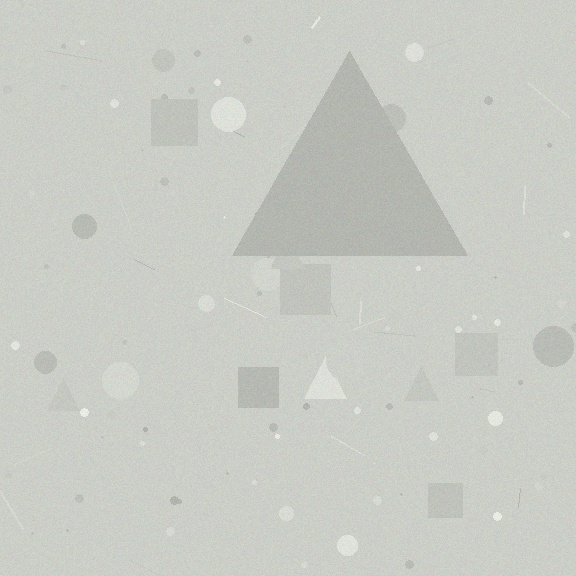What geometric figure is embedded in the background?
A triangle is embedded in the background.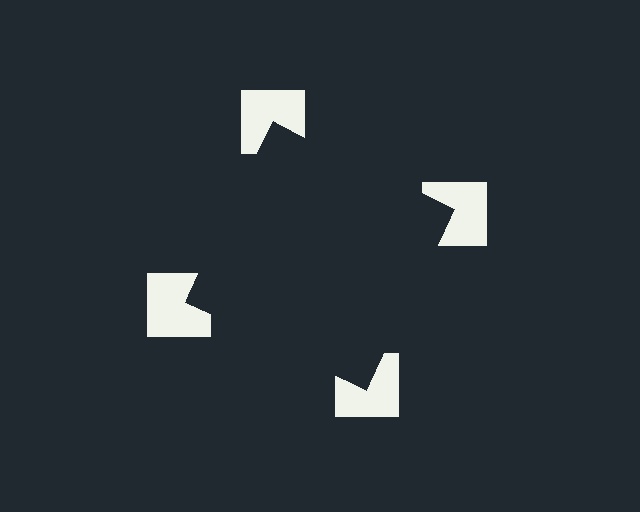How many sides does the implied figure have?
4 sides.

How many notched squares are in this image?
There are 4 — one at each vertex of the illusory square.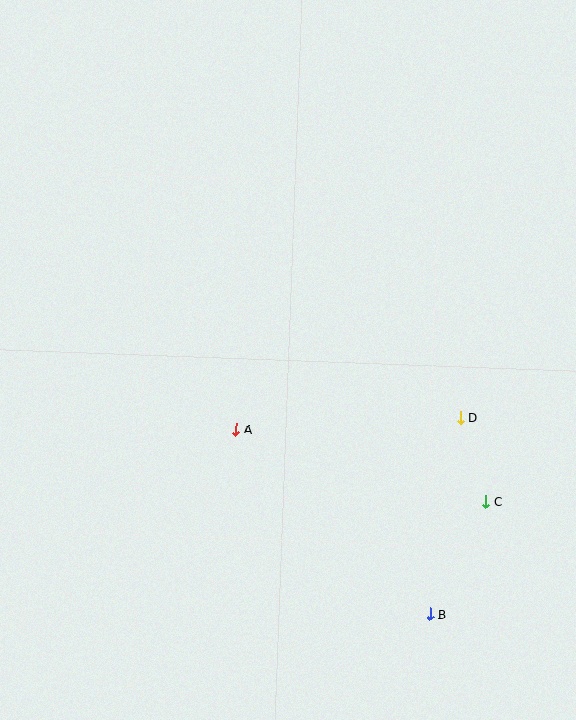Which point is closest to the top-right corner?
Point D is closest to the top-right corner.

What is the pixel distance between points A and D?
The distance between A and D is 224 pixels.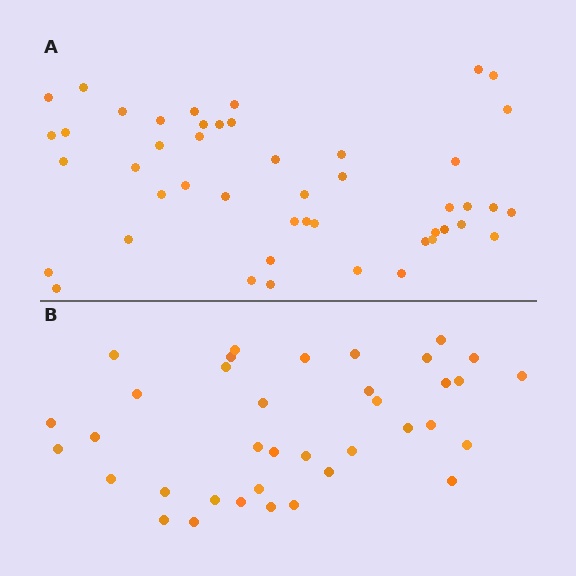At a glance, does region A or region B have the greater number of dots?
Region A (the top region) has more dots.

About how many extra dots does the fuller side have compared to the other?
Region A has roughly 10 or so more dots than region B.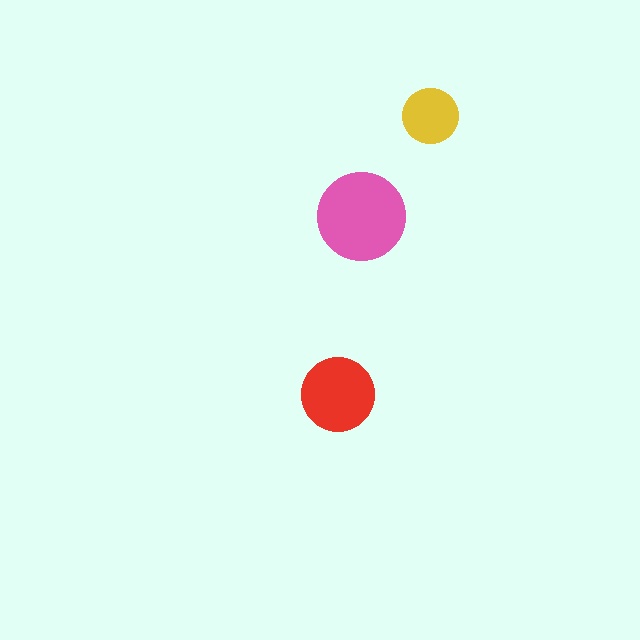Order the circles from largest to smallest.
the pink one, the red one, the yellow one.